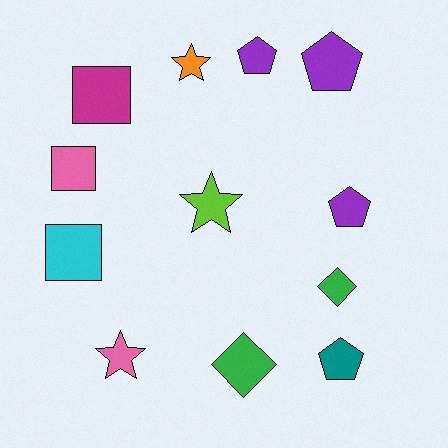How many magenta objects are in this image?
There is 1 magenta object.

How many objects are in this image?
There are 12 objects.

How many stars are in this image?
There are 3 stars.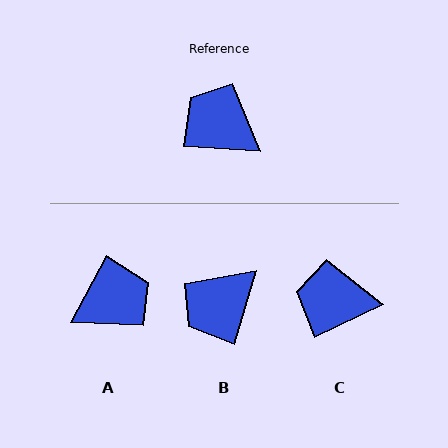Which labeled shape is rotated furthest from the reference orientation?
A, about 115 degrees away.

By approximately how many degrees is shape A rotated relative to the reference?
Approximately 115 degrees clockwise.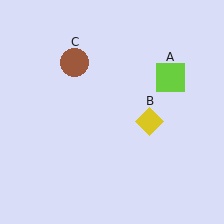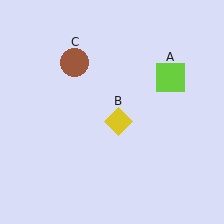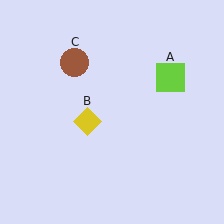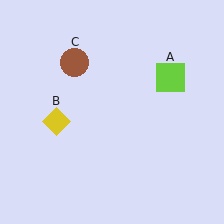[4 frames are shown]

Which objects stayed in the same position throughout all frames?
Lime square (object A) and brown circle (object C) remained stationary.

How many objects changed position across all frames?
1 object changed position: yellow diamond (object B).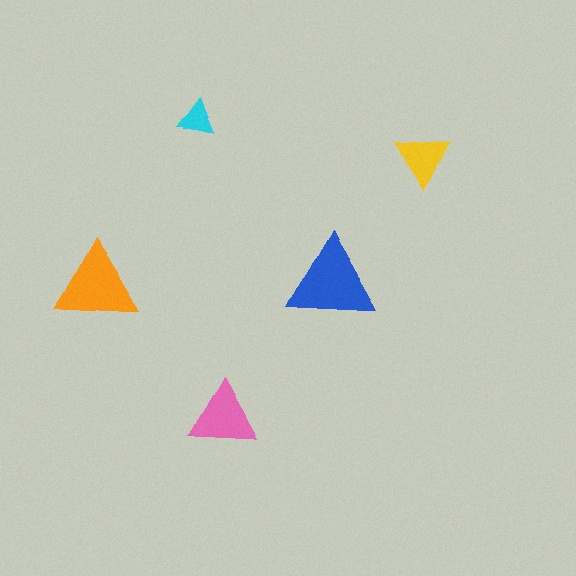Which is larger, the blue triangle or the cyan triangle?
The blue one.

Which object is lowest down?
The pink triangle is bottommost.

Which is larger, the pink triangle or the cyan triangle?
The pink one.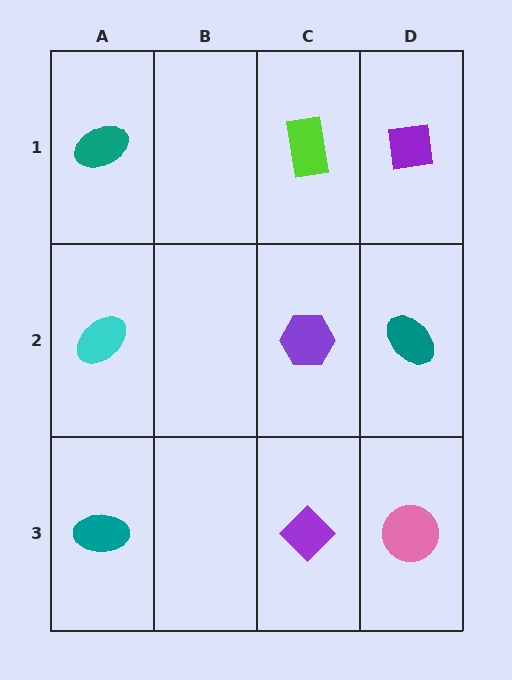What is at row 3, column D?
A pink circle.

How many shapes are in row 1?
3 shapes.